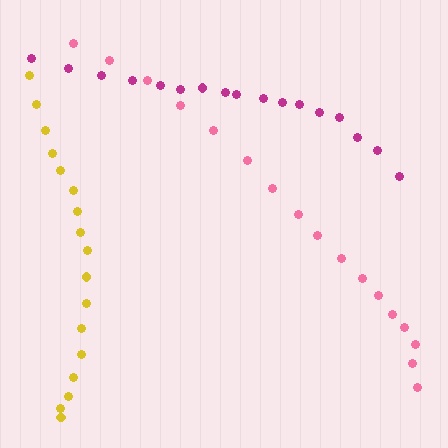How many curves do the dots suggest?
There are 3 distinct paths.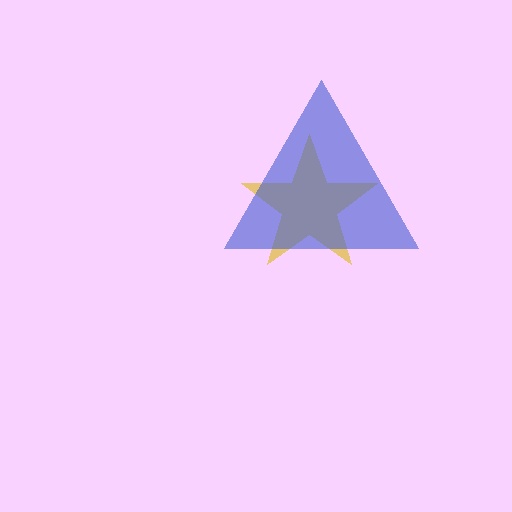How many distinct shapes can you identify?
There are 2 distinct shapes: a yellow star, a blue triangle.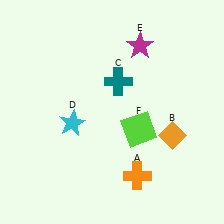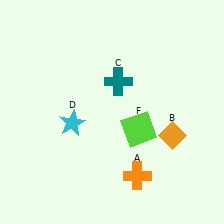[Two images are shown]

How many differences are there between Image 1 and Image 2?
There is 1 difference between the two images.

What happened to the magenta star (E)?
The magenta star (E) was removed in Image 2. It was in the top-right area of Image 1.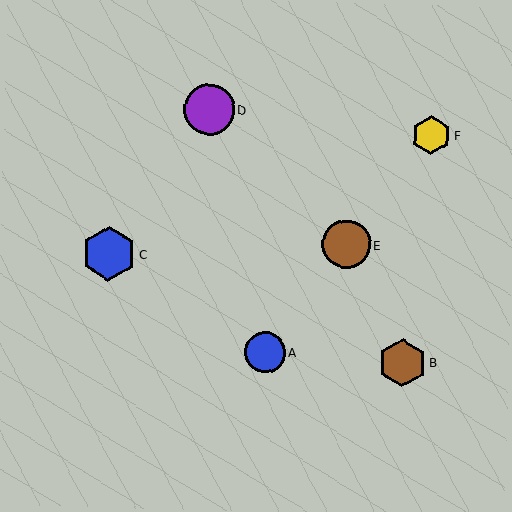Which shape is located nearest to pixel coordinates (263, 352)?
The blue circle (labeled A) at (265, 352) is nearest to that location.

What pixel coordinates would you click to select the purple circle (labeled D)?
Click at (209, 109) to select the purple circle D.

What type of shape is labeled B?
Shape B is a brown hexagon.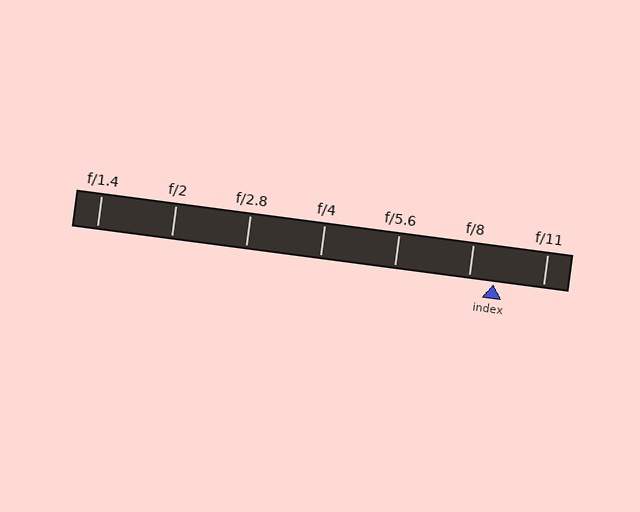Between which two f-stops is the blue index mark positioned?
The index mark is between f/8 and f/11.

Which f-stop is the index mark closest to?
The index mark is closest to f/8.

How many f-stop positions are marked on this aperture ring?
There are 7 f-stop positions marked.